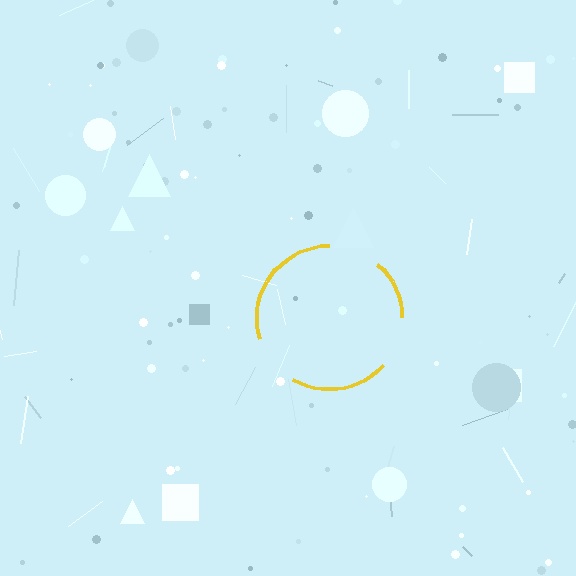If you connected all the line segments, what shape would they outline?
They would outline a circle.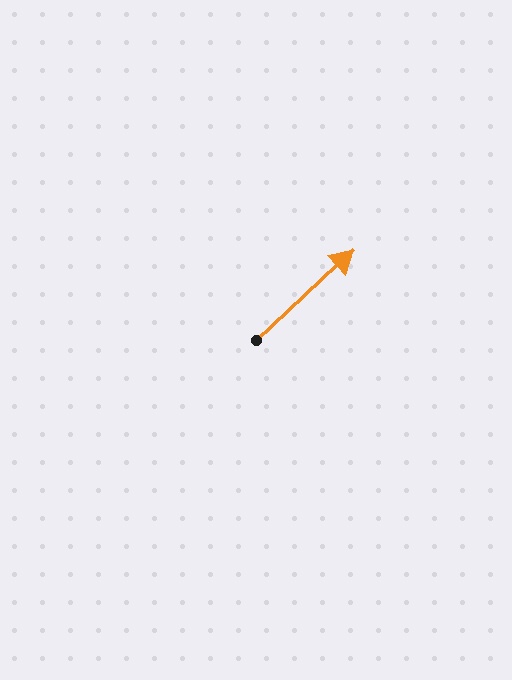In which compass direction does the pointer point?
Northeast.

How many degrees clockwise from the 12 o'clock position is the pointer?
Approximately 47 degrees.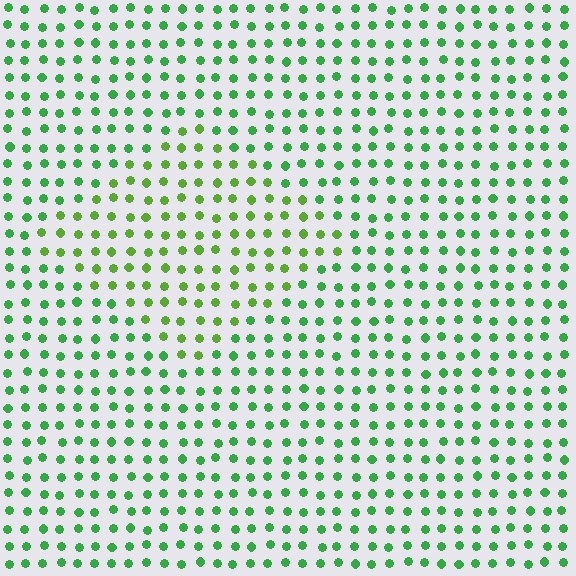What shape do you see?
I see a diamond.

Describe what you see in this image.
The image is filled with small green elements in a uniform arrangement. A diamond-shaped region is visible where the elements are tinted to a slightly different hue, forming a subtle color boundary.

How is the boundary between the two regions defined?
The boundary is defined purely by a slight shift in hue (about 27 degrees). Spacing, size, and orientation are identical on both sides.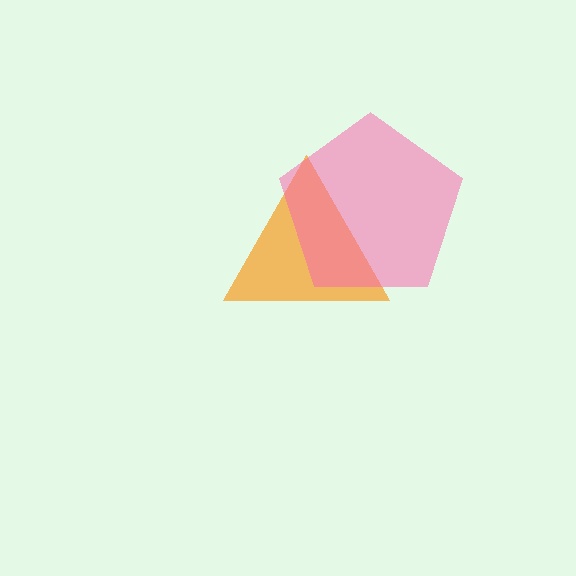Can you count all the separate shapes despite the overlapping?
Yes, there are 2 separate shapes.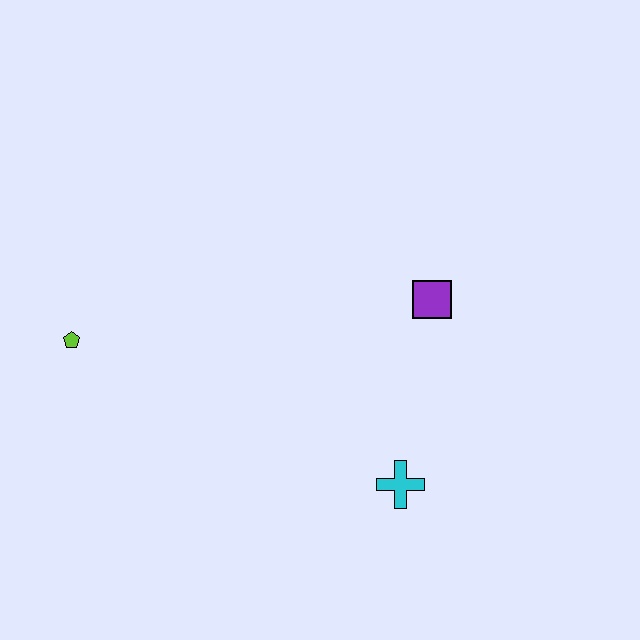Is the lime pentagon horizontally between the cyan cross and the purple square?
No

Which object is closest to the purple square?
The cyan cross is closest to the purple square.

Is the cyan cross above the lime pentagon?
No